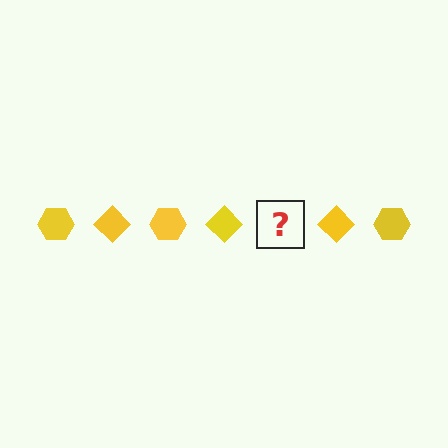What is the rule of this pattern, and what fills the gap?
The rule is that the pattern cycles through hexagon, diamond shapes in yellow. The gap should be filled with a yellow hexagon.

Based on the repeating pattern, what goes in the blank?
The blank should be a yellow hexagon.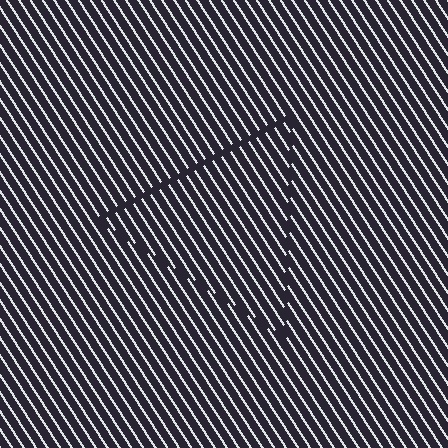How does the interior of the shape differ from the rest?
The interior of the shape contains the same grating, shifted by half a period — the contour is defined by the phase discontinuity where line-ends from the inner and outer gratings abut.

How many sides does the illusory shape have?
3 sides — the line-ends trace a triangle.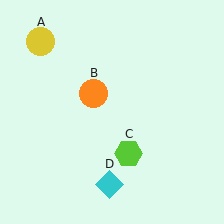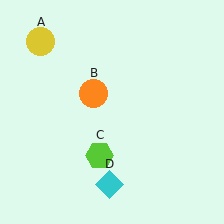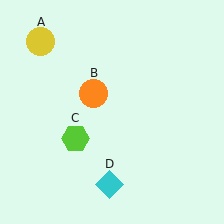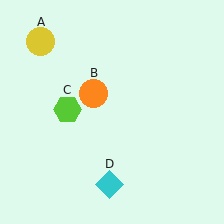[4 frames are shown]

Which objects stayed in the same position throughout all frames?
Yellow circle (object A) and orange circle (object B) and cyan diamond (object D) remained stationary.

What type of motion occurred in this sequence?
The lime hexagon (object C) rotated clockwise around the center of the scene.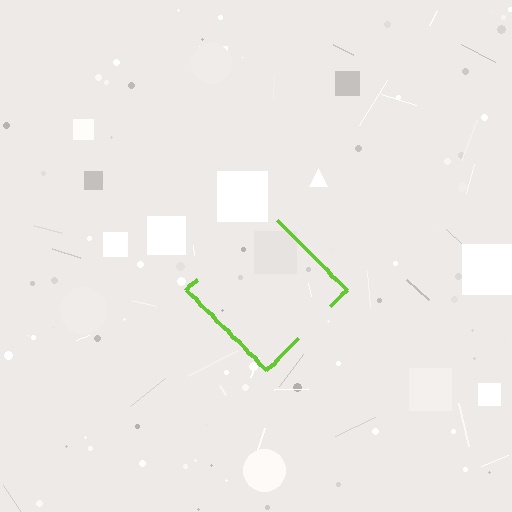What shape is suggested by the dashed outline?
The dashed outline suggests a diamond.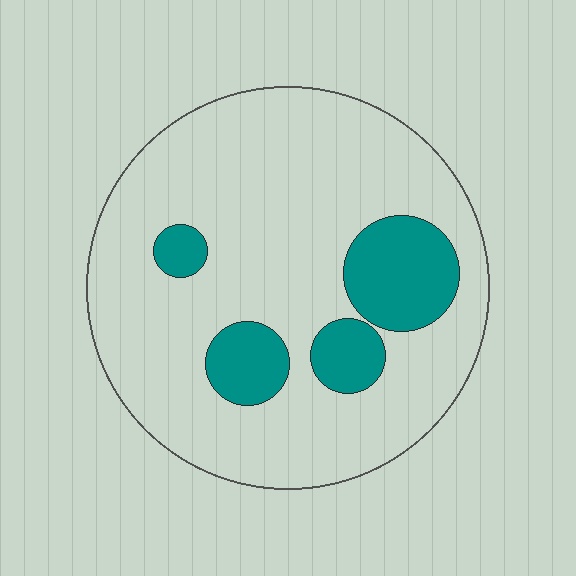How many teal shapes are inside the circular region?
4.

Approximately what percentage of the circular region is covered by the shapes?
Approximately 20%.